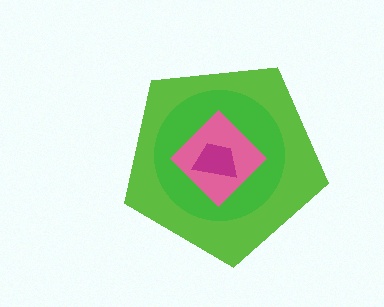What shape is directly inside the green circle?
The pink diamond.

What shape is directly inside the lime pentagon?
The green circle.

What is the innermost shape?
The magenta trapezoid.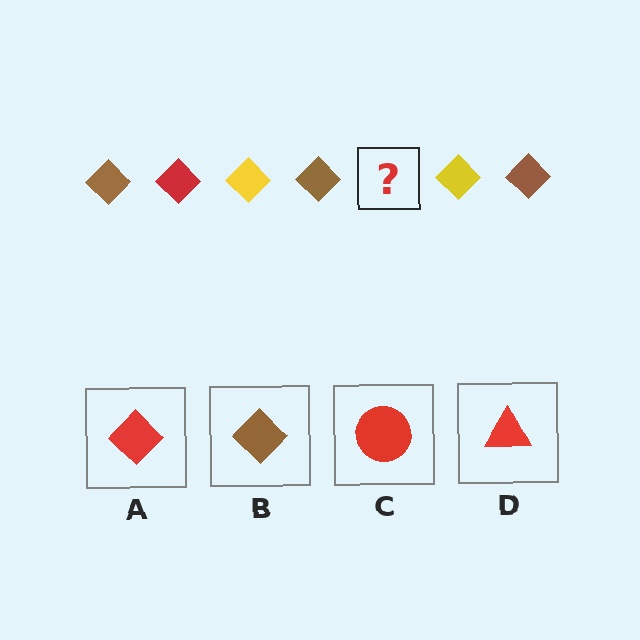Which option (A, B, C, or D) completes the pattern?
A.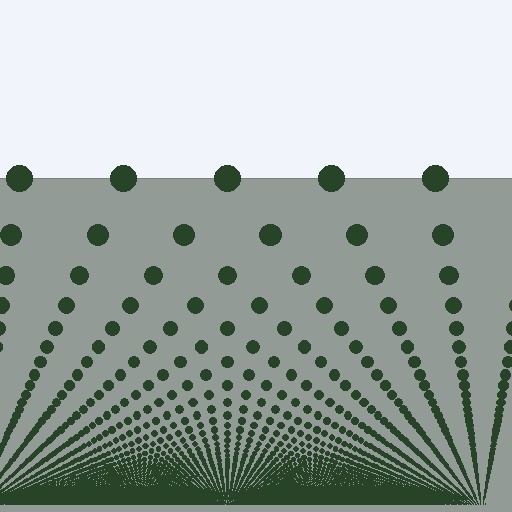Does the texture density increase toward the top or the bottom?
Density increases toward the bottom.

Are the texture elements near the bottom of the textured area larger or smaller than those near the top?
Smaller. The gradient is inverted — elements near the bottom are smaller and denser.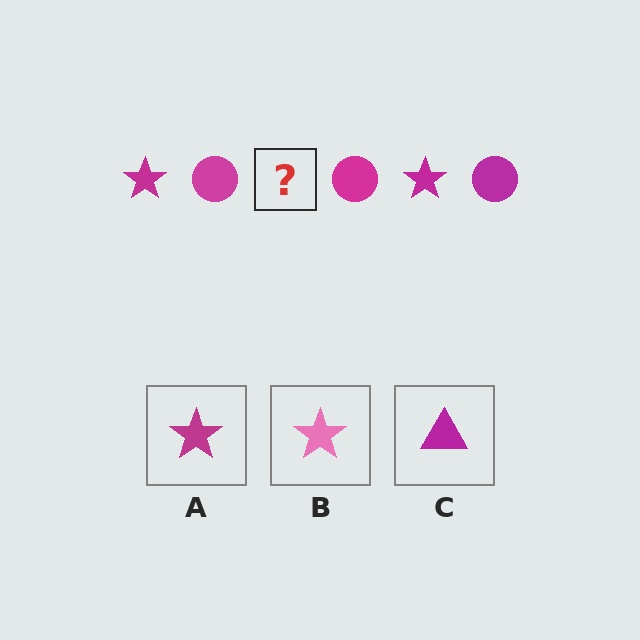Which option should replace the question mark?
Option A.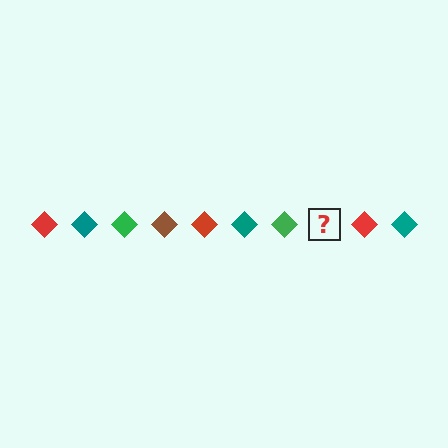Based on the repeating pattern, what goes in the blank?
The blank should be a brown diamond.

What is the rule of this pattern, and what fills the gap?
The rule is that the pattern cycles through red, teal, green, brown diamonds. The gap should be filled with a brown diamond.